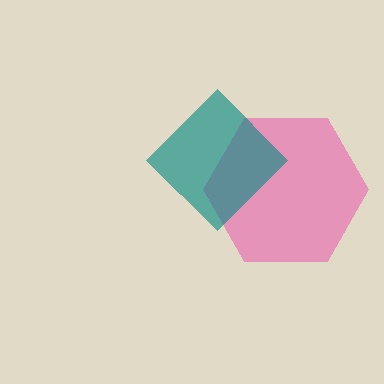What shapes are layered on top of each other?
The layered shapes are: a pink hexagon, a teal diamond.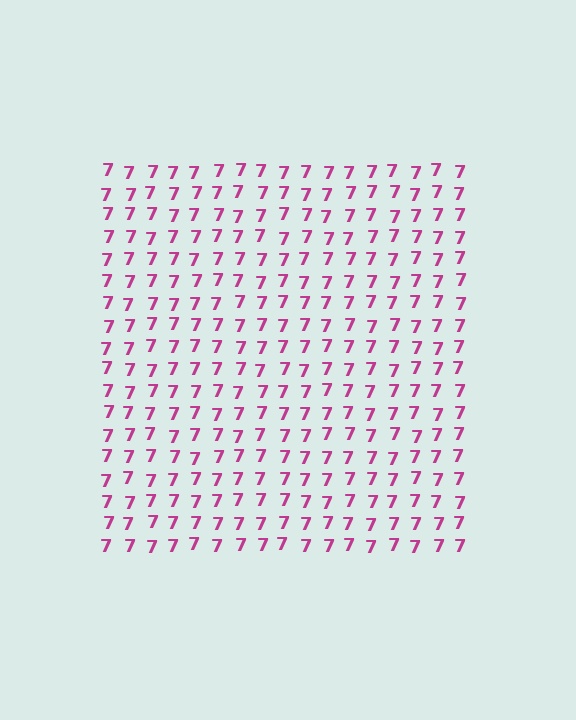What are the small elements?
The small elements are digit 7's.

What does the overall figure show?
The overall figure shows a square.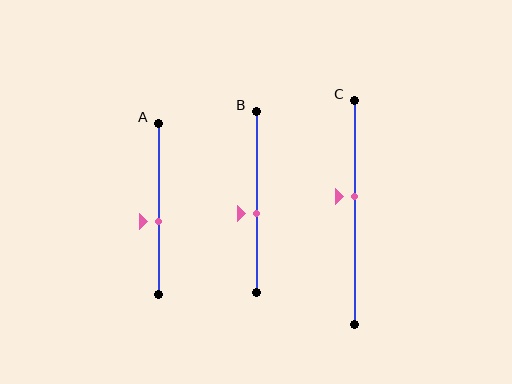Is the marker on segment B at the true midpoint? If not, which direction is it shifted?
No, the marker on segment B is shifted downward by about 6% of the segment length.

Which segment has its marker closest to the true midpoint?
Segment B has its marker closest to the true midpoint.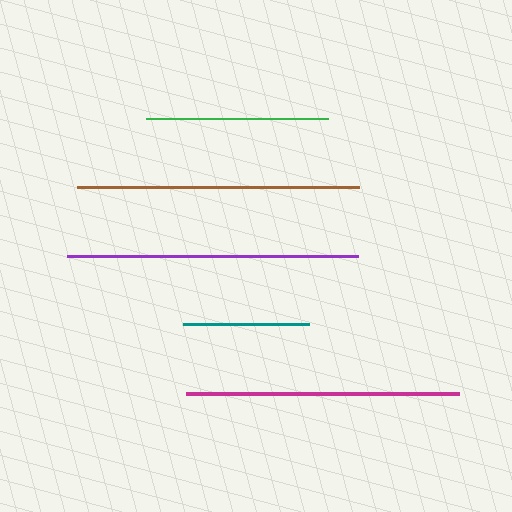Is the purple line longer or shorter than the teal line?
The purple line is longer than the teal line.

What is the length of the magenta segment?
The magenta segment is approximately 273 pixels long.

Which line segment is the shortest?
The teal line is the shortest at approximately 126 pixels.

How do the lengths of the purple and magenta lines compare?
The purple and magenta lines are approximately the same length.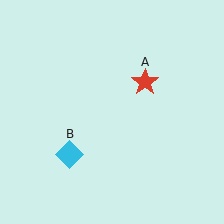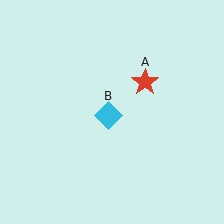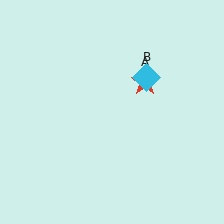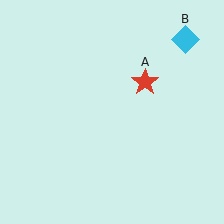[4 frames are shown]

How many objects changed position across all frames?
1 object changed position: cyan diamond (object B).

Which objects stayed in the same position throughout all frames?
Red star (object A) remained stationary.